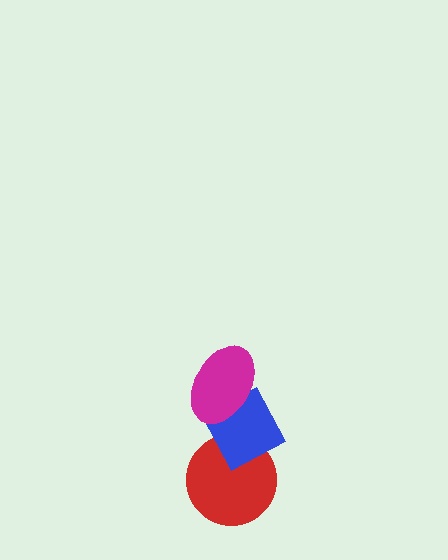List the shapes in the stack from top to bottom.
From top to bottom: the magenta ellipse, the blue diamond, the red circle.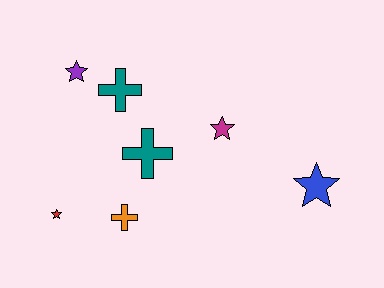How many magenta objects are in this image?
There is 1 magenta object.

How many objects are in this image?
There are 7 objects.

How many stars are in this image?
There are 4 stars.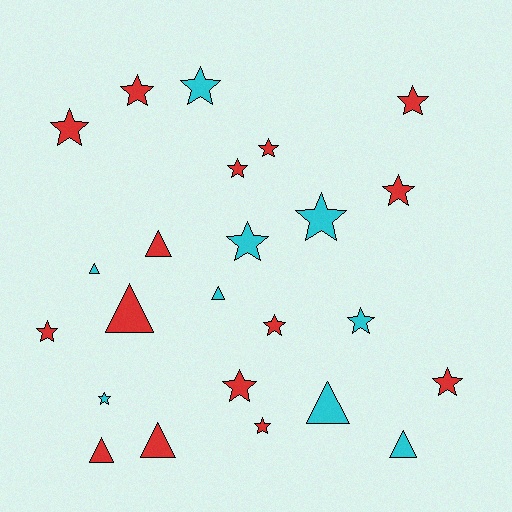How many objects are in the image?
There are 24 objects.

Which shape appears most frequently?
Star, with 16 objects.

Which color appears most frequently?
Red, with 15 objects.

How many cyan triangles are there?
There are 4 cyan triangles.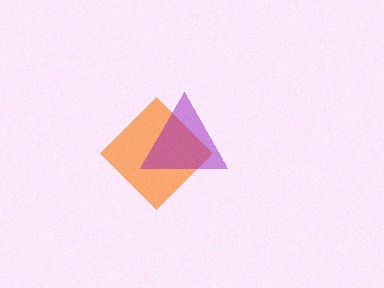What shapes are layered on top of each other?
The layered shapes are: an orange diamond, a purple triangle.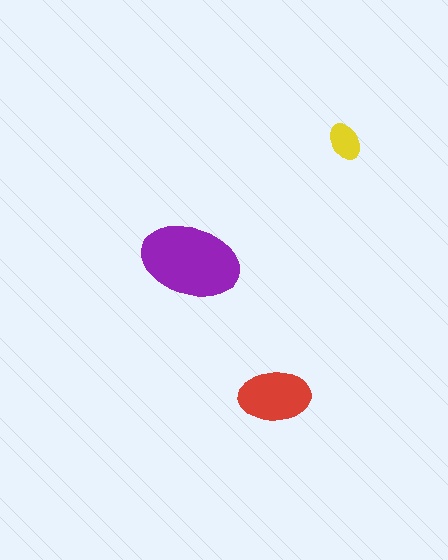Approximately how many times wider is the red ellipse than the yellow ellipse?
About 2 times wider.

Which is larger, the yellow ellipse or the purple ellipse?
The purple one.